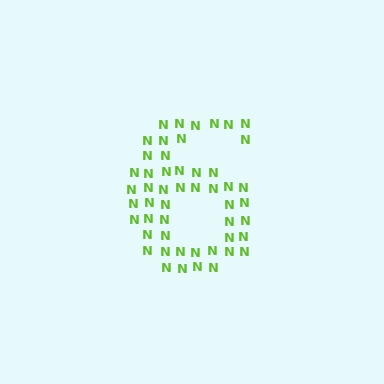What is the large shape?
The large shape is the digit 6.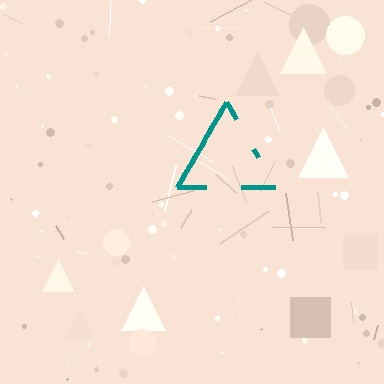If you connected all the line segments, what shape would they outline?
They would outline a triangle.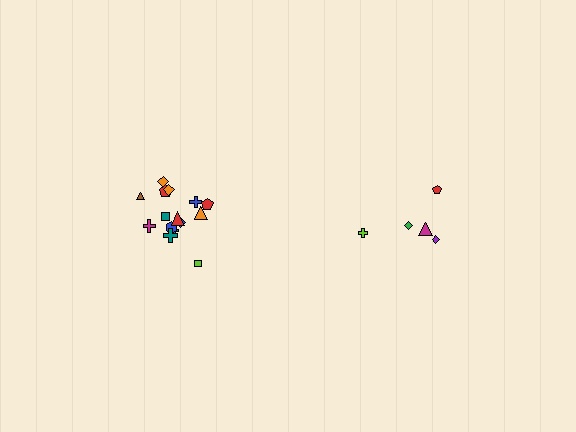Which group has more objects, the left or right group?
The left group.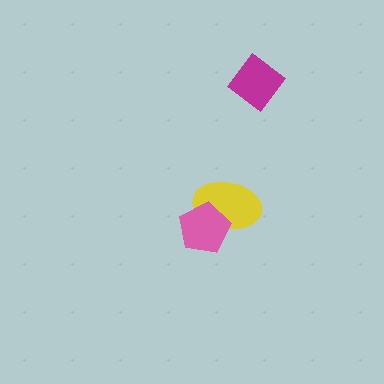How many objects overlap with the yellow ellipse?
1 object overlaps with the yellow ellipse.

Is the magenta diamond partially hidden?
No, no other shape covers it.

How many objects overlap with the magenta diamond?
0 objects overlap with the magenta diamond.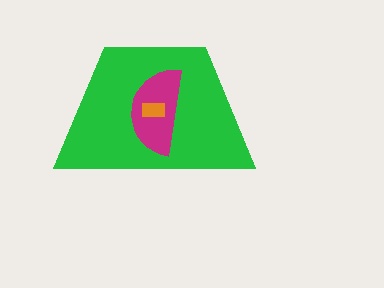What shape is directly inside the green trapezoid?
The magenta semicircle.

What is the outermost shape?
The green trapezoid.